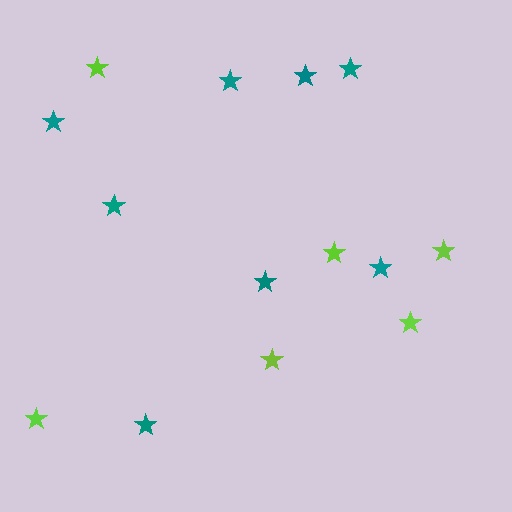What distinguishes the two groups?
There are 2 groups: one group of teal stars (8) and one group of lime stars (6).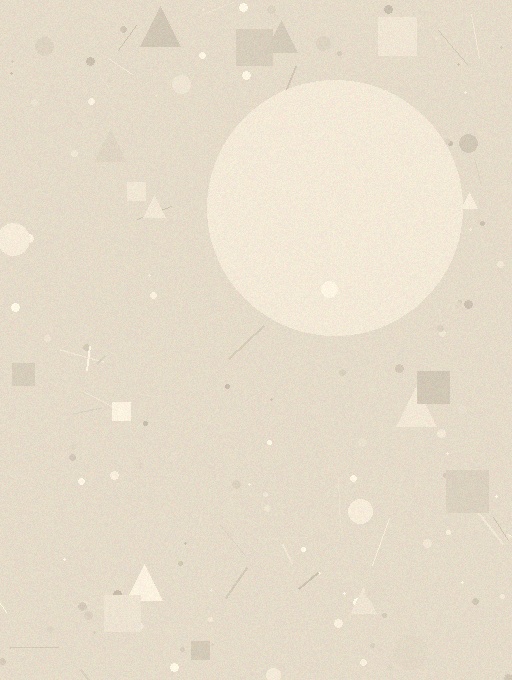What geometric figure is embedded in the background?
A circle is embedded in the background.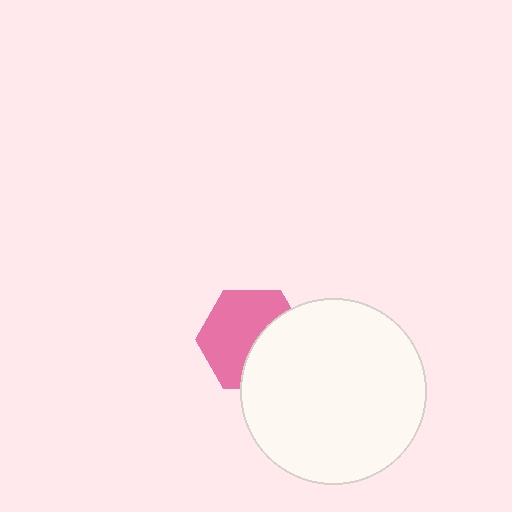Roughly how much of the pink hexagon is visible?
About half of it is visible (roughly 60%).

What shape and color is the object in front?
The object in front is a white circle.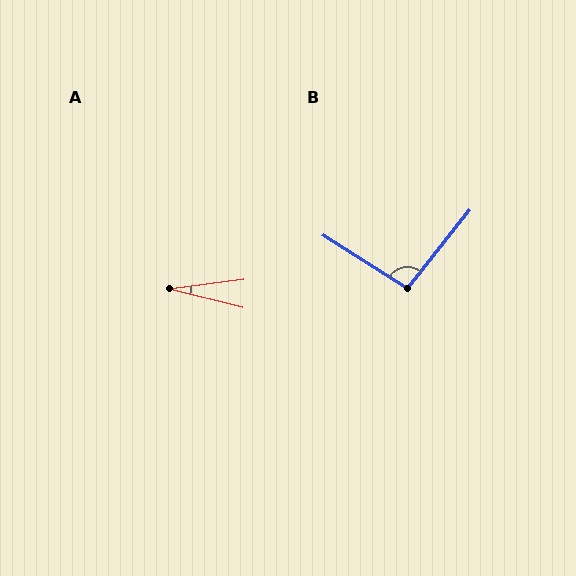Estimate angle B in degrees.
Approximately 96 degrees.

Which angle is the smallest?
A, at approximately 22 degrees.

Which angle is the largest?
B, at approximately 96 degrees.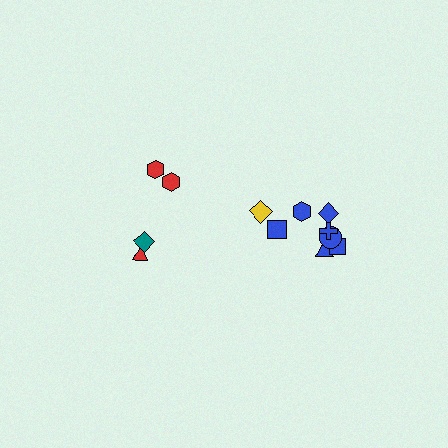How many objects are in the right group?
There are 8 objects.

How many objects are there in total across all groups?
There are 12 objects.